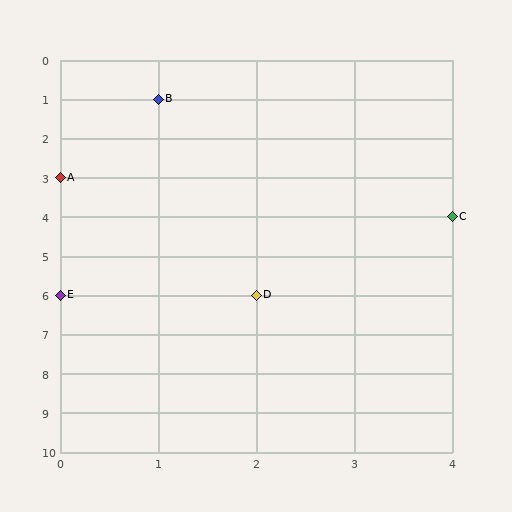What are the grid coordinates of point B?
Point B is at grid coordinates (1, 1).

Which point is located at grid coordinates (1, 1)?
Point B is at (1, 1).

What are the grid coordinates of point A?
Point A is at grid coordinates (0, 3).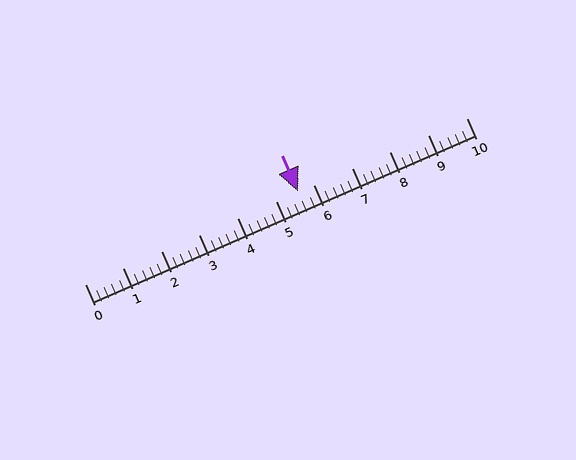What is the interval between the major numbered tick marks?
The major tick marks are spaced 1 units apart.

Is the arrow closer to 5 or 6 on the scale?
The arrow is closer to 6.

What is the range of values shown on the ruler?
The ruler shows values from 0 to 10.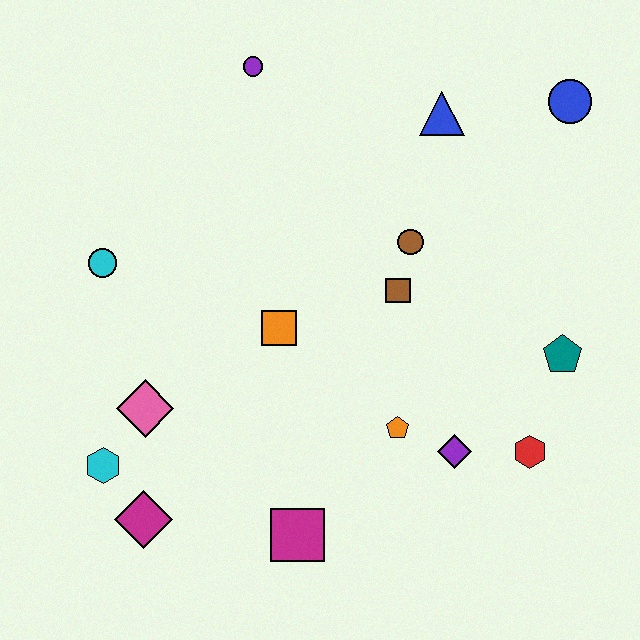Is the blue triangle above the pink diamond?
Yes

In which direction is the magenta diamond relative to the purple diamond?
The magenta diamond is to the left of the purple diamond.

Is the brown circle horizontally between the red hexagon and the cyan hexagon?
Yes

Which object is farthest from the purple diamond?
The purple circle is farthest from the purple diamond.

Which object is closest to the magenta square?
The orange pentagon is closest to the magenta square.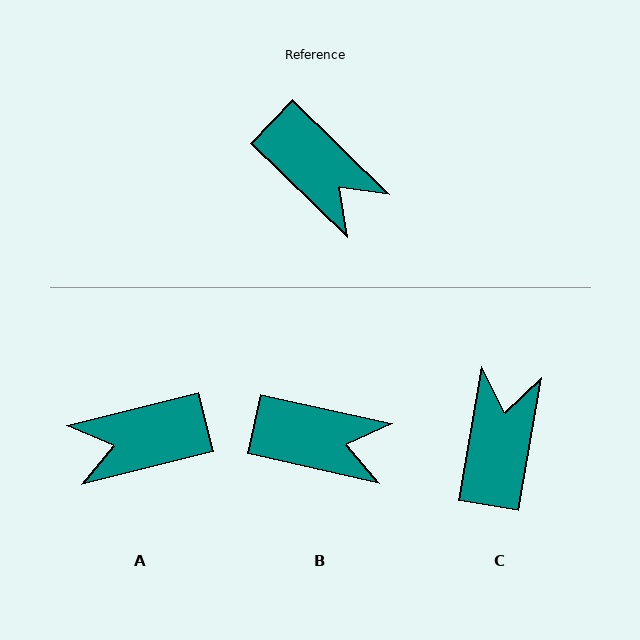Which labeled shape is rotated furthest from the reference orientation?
C, about 124 degrees away.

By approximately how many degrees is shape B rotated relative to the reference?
Approximately 32 degrees counter-clockwise.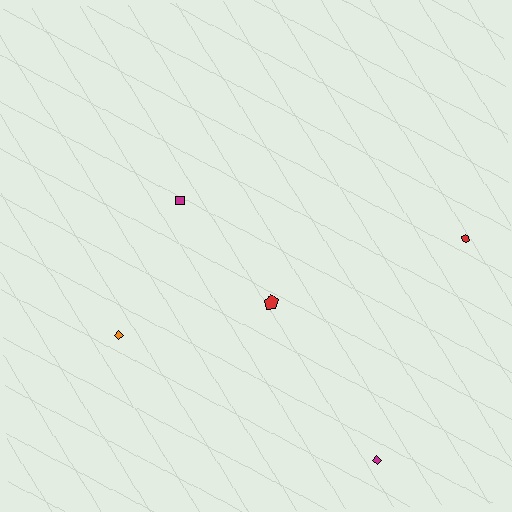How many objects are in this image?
There are 5 objects.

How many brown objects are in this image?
There are no brown objects.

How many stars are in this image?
There are no stars.